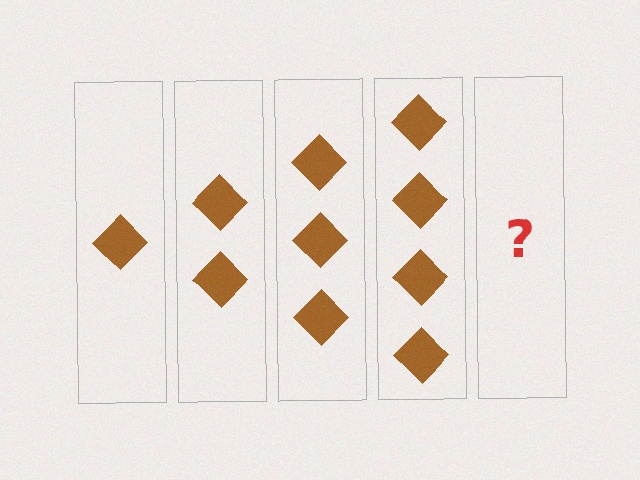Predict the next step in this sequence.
The next step is 5 diamonds.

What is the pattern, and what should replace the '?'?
The pattern is that each step adds one more diamond. The '?' should be 5 diamonds.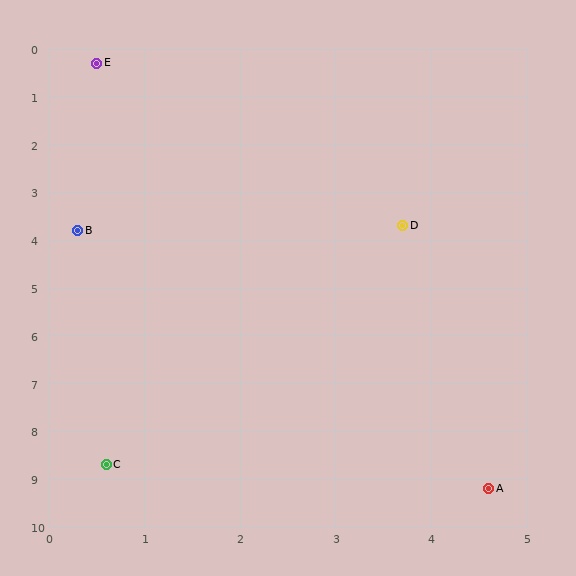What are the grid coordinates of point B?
Point B is at approximately (0.3, 3.8).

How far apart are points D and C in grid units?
Points D and C are about 5.9 grid units apart.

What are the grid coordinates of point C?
Point C is at approximately (0.6, 8.7).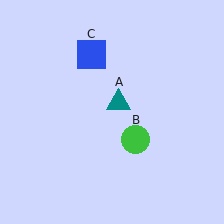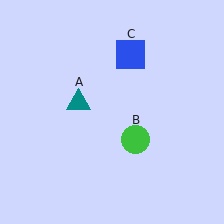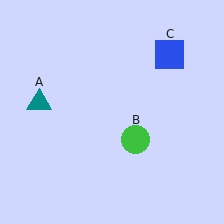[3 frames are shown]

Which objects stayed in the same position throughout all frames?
Green circle (object B) remained stationary.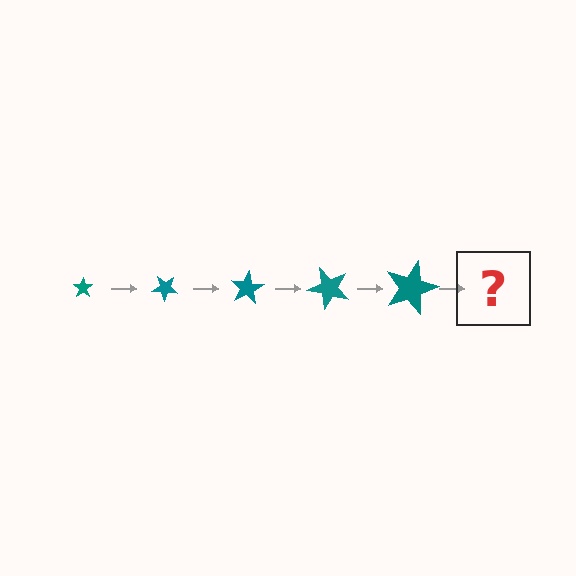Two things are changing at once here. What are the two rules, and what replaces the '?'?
The two rules are that the star grows larger each step and it rotates 40 degrees each step. The '?' should be a star, larger than the previous one and rotated 200 degrees from the start.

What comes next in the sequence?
The next element should be a star, larger than the previous one and rotated 200 degrees from the start.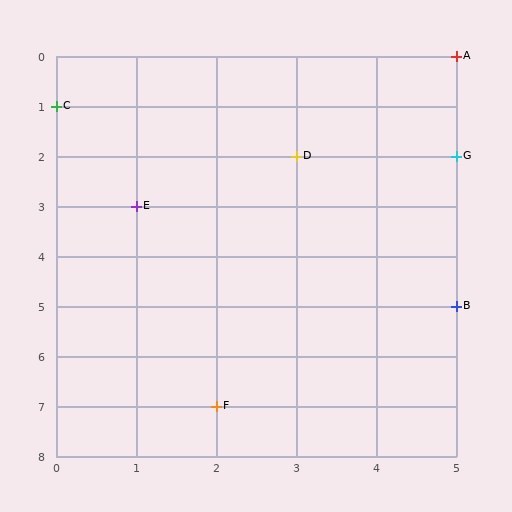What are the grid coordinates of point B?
Point B is at grid coordinates (5, 5).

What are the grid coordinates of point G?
Point G is at grid coordinates (5, 2).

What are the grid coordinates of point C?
Point C is at grid coordinates (0, 1).